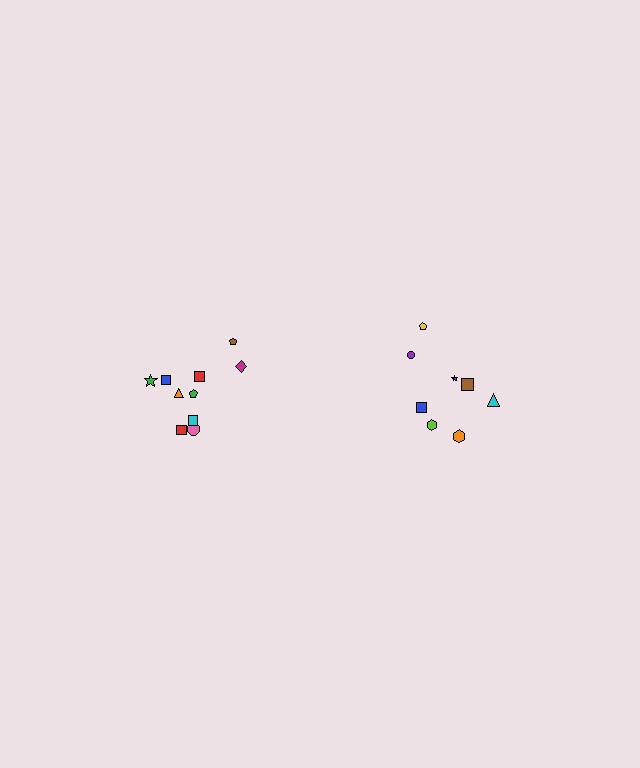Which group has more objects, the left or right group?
The left group.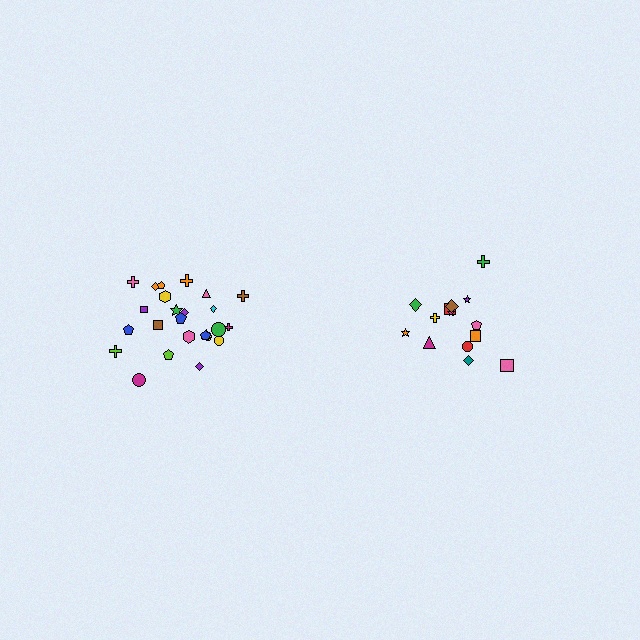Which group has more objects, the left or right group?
The left group.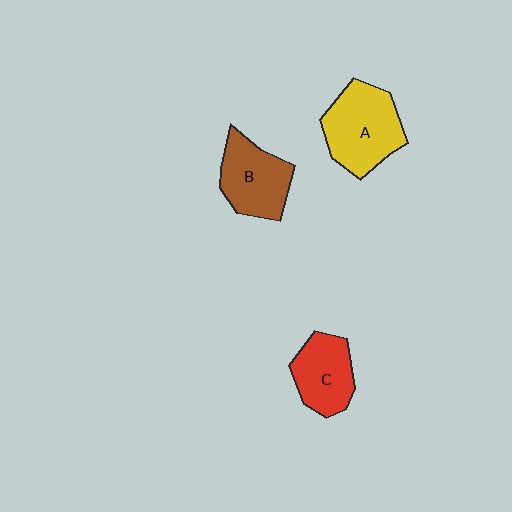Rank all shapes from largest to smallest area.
From largest to smallest: A (yellow), B (brown), C (red).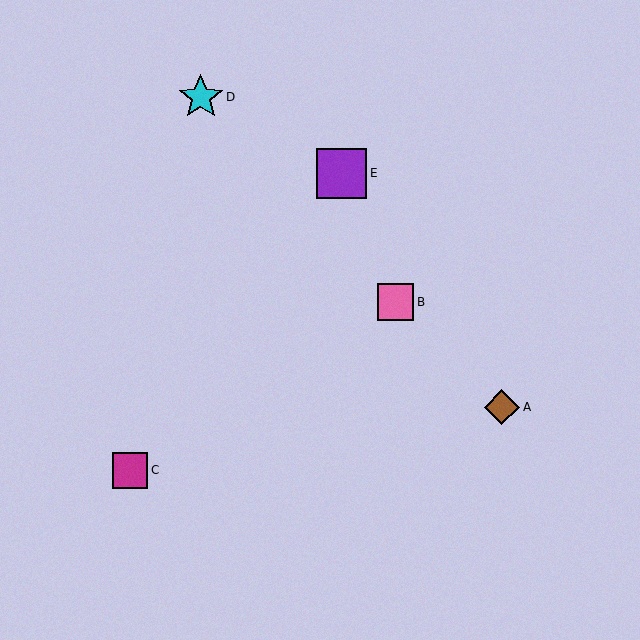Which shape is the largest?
The purple square (labeled E) is the largest.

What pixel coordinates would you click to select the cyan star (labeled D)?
Click at (201, 97) to select the cyan star D.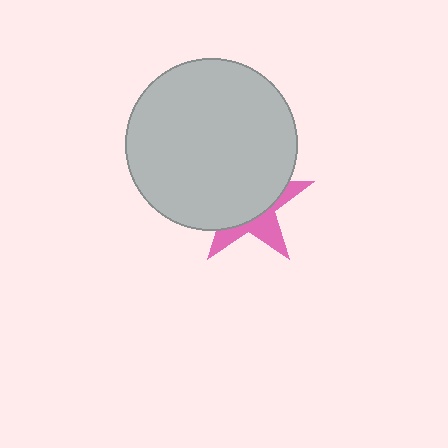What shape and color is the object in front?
The object in front is a light gray circle.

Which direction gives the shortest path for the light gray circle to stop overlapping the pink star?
Moving up gives the shortest separation.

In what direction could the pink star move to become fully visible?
The pink star could move down. That would shift it out from behind the light gray circle entirely.